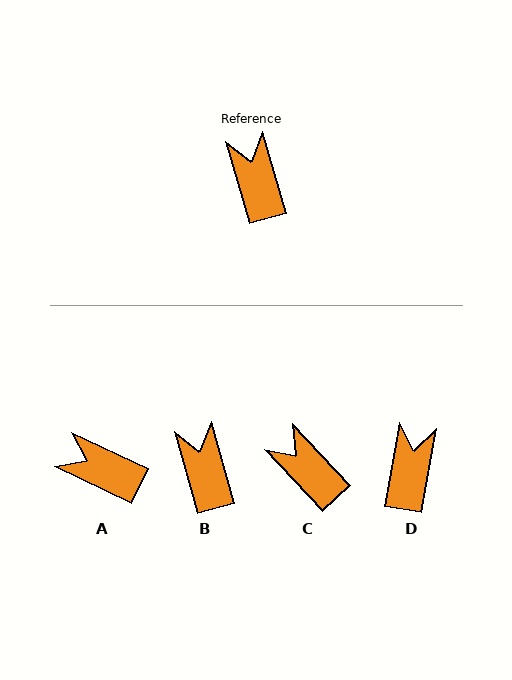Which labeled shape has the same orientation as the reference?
B.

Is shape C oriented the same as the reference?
No, it is off by about 27 degrees.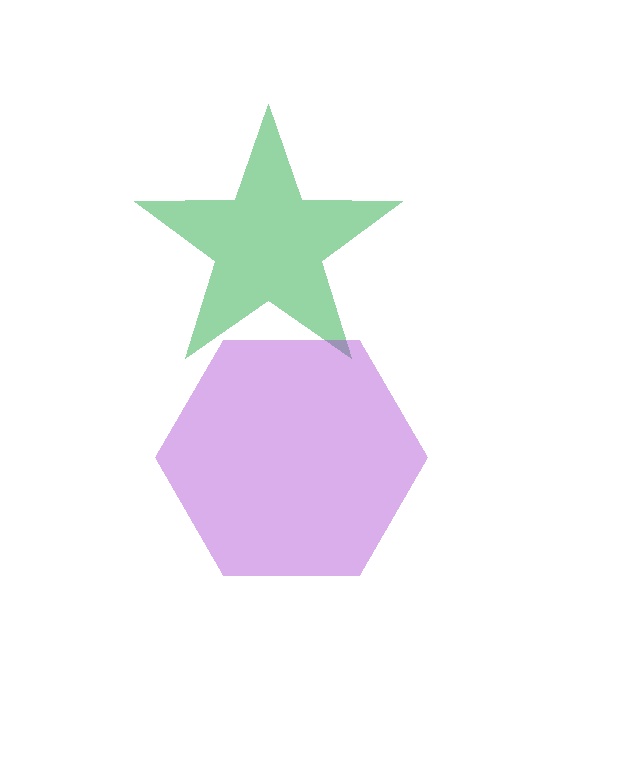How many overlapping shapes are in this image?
There are 2 overlapping shapes in the image.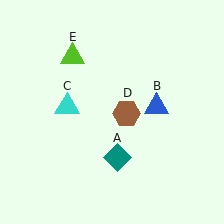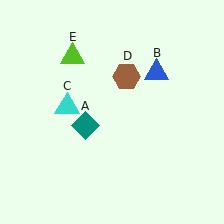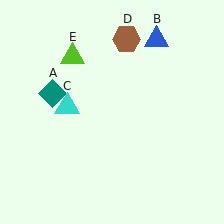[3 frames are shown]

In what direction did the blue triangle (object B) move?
The blue triangle (object B) moved up.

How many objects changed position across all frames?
3 objects changed position: teal diamond (object A), blue triangle (object B), brown hexagon (object D).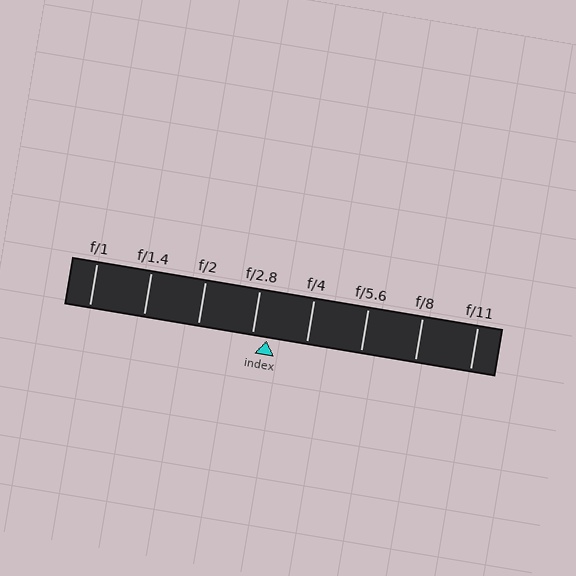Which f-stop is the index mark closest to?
The index mark is closest to f/2.8.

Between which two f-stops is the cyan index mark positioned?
The index mark is between f/2.8 and f/4.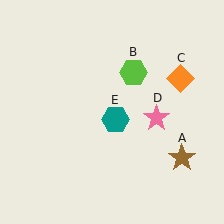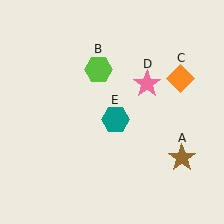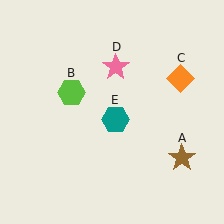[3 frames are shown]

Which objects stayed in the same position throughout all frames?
Brown star (object A) and orange diamond (object C) and teal hexagon (object E) remained stationary.